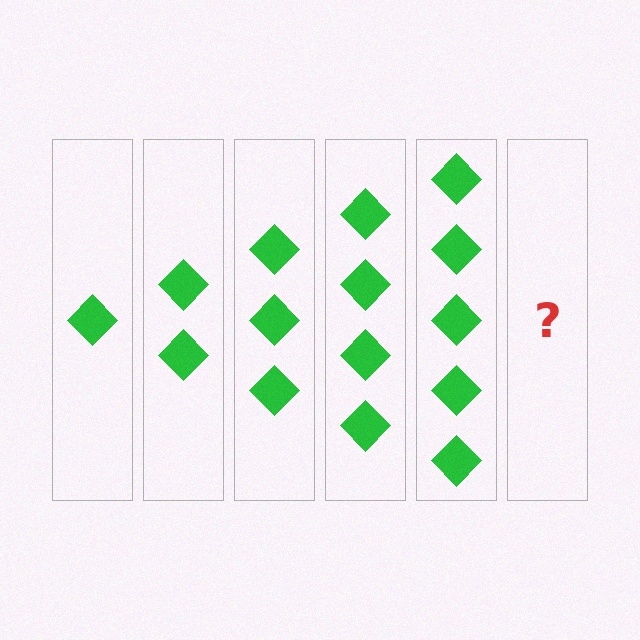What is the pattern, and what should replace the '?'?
The pattern is that each step adds one more diamond. The '?' should be 6 diamonds.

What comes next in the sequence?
The next element should be 6 diamonds.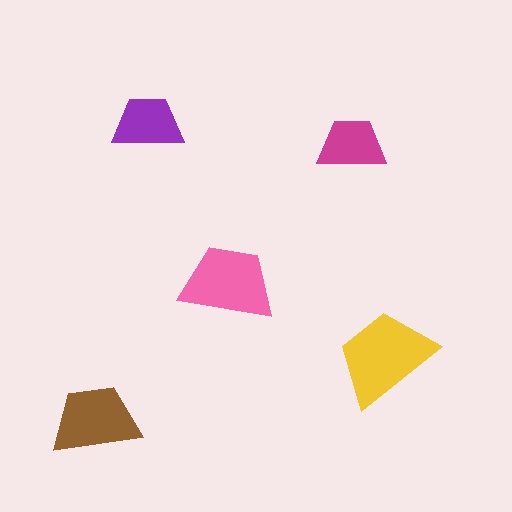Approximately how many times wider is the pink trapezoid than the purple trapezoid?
About 1.5 times wider.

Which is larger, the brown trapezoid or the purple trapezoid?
The brown one.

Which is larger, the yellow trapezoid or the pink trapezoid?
The yellow one.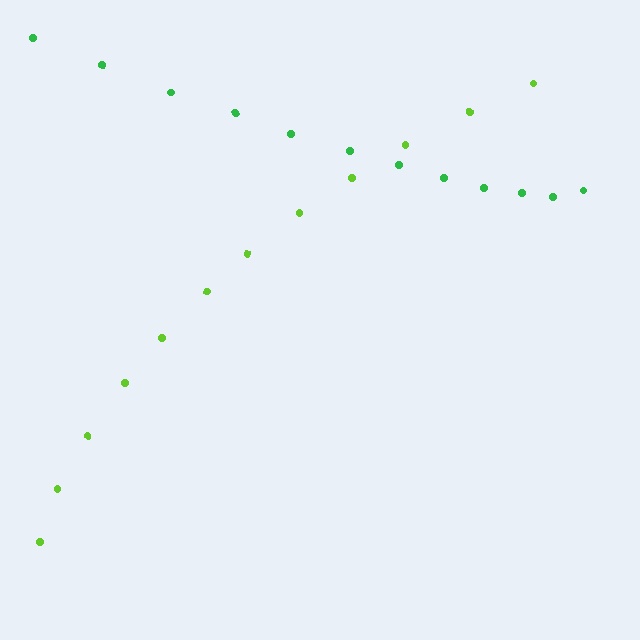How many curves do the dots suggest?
There are 2 distinct paths.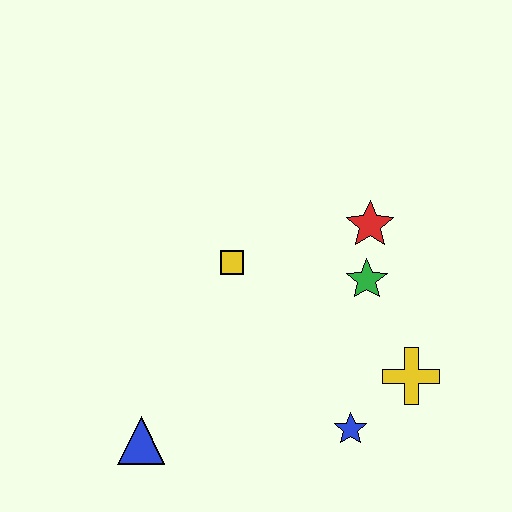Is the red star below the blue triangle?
No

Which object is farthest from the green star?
The blue triangle is farthest from the green star.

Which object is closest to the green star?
The red star is closest to the green star.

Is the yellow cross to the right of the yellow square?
Yes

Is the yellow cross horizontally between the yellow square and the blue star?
No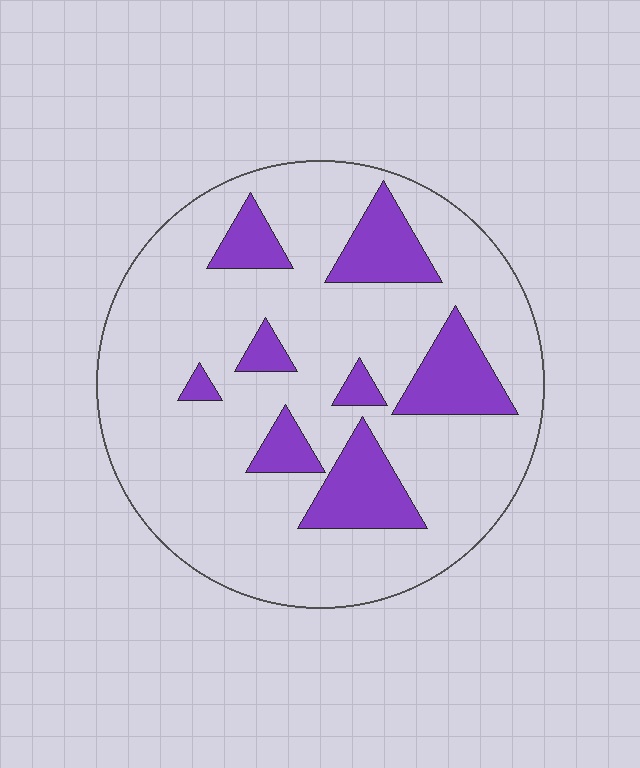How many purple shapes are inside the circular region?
8.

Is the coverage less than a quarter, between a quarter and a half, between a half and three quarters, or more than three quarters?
Less than a quarter.